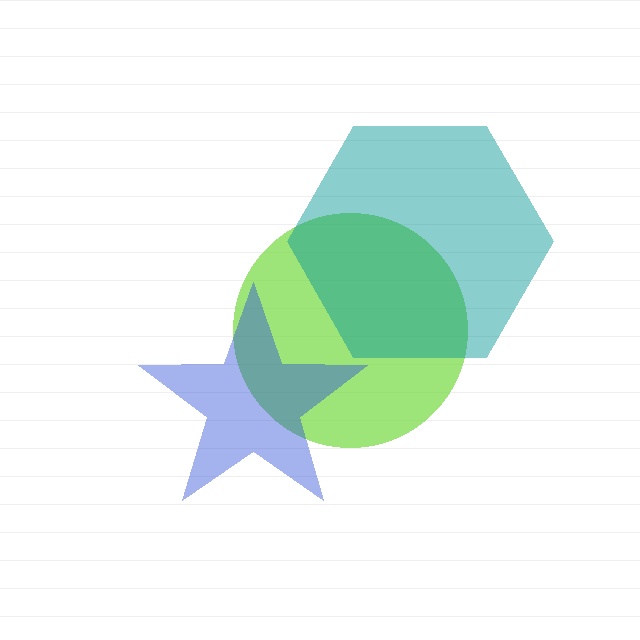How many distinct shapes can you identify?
There are 3 distinct shapes: a lime circle, a teal hexagon, a blue star.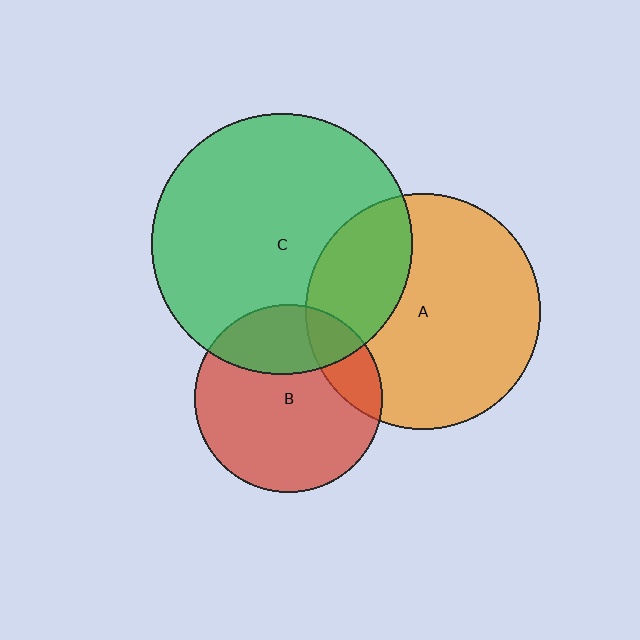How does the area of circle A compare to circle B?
Approximately 1.6 times.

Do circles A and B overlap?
Yes.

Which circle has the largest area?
Circle C (green).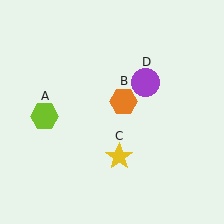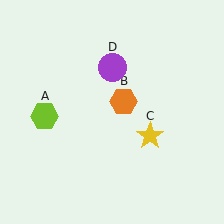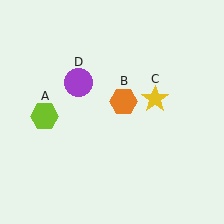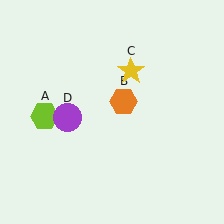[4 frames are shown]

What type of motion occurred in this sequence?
The yellow star (object C), purple circle (object D) rotated counterclockwise around the center of the scene.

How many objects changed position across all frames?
2 objects changed position: yellow star (object C), purple circle (object D).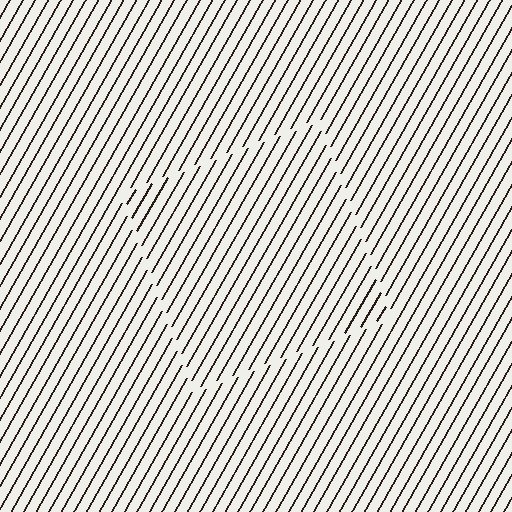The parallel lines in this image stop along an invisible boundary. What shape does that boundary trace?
An illusory square. The interior of the shape contains the same grating, shifted by half a period — the contour is defined by the phase discontinuity where line-ends from the inner and outer gratings abut.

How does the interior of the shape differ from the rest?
The interior of the shape contains the same grating, shifted by half a period — the contour is defined by the phase discontinuity where line-ends from the inner and outer gratings abut.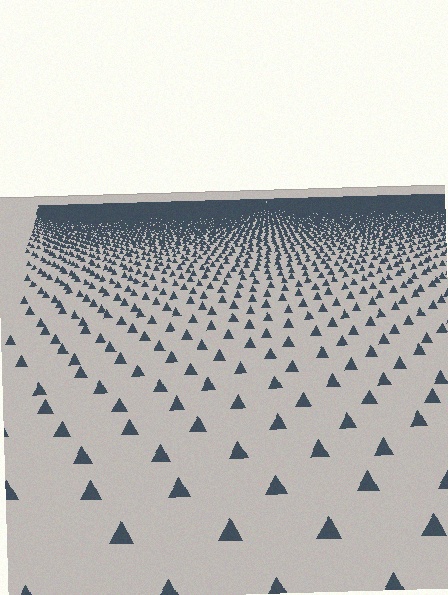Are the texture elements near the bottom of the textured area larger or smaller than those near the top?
Larger. Near the bottom, elements are closer to the viewer and appear at a bigger on-screen size.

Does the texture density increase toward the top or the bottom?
Density increases toward the top.